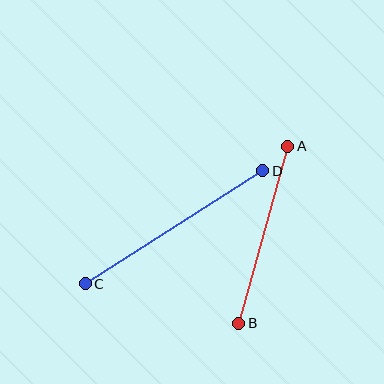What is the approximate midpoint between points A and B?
The midpoint is at approximately (263, 235) pixels.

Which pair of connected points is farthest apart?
Points C and D are farthest apart.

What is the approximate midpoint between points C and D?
The midpoint is at approximately (174, 227) pixels.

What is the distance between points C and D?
The distance is approximately 210 pixels.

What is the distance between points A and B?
The distance is approximately 184 pixels.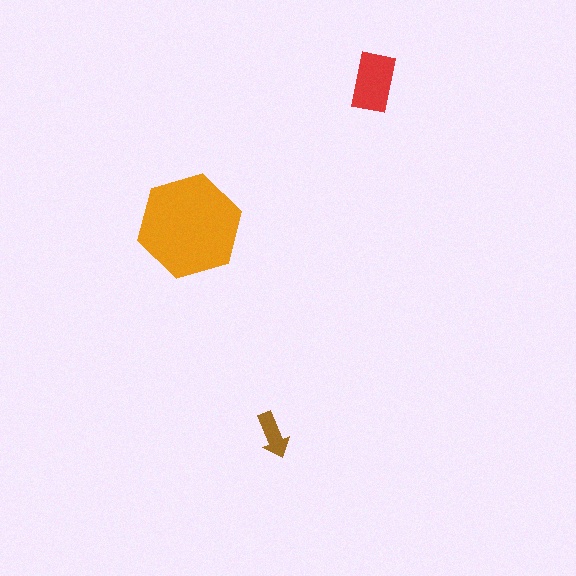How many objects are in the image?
There are 3 objects in the image.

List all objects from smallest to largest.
The brown arrow, the red rectangle, the orange hexagon.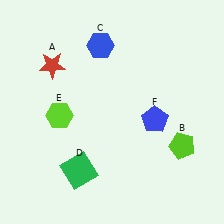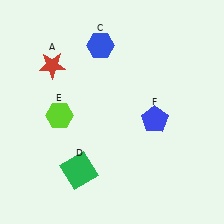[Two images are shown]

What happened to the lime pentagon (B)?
The lime pentagon (B) was removed in Image 2. It was in the bottom-right area of Image 1.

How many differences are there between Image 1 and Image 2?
There is 1 difference between the two images.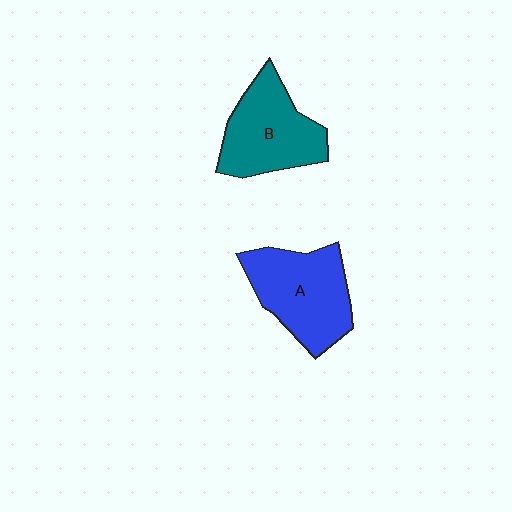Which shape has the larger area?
Shape A (blue).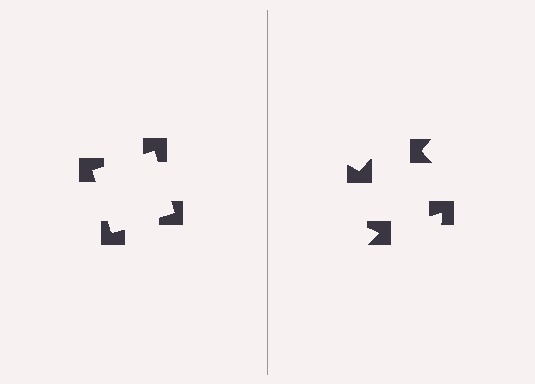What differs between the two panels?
The notched squares are positioned identically on both sides; only the wedge orientations differ. On the left they align to a square; on the right they are misaligned.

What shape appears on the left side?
An illusory square.